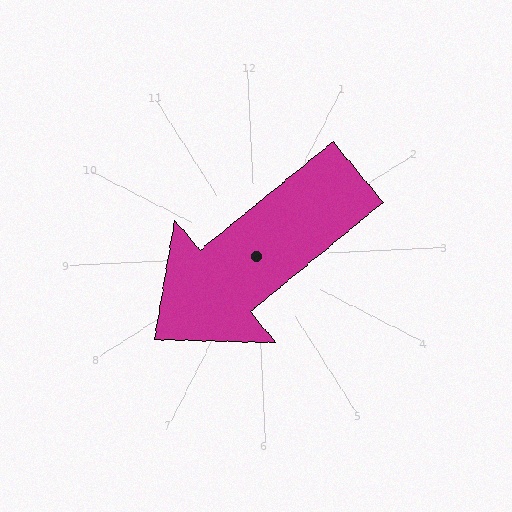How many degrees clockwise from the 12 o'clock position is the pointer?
Approximately 233 degrees.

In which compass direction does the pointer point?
Southwest.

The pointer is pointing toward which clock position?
Roughly 8 o'clock.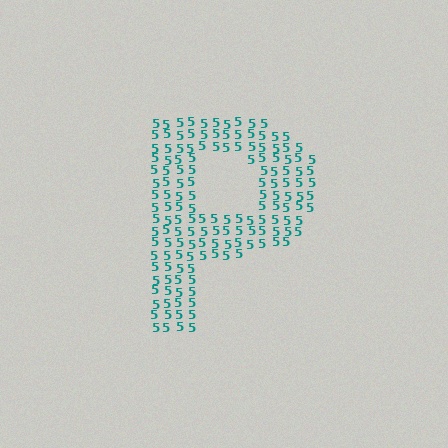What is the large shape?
The large shape is the letter P.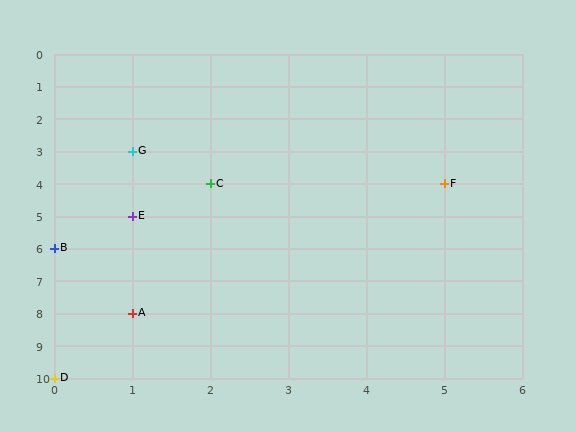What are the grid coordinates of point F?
Point F is at grid coordinates (5, 4).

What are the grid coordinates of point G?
Point G is at grid coordinates (1, 3).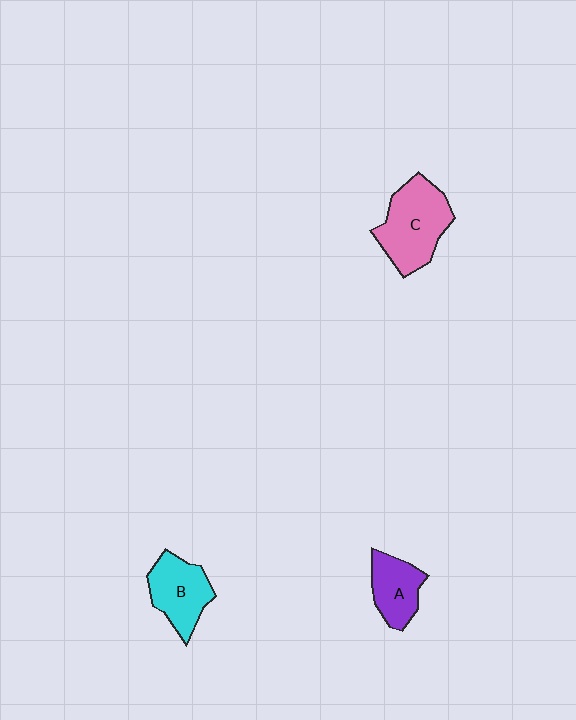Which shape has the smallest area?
Shape A (purple).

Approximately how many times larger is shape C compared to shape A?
Approximately 1.6 times.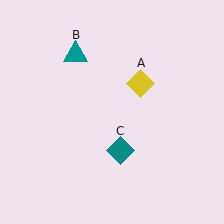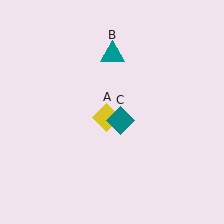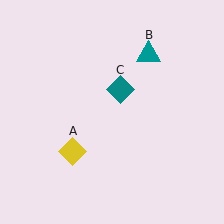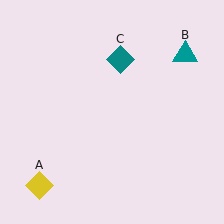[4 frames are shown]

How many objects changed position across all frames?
3 objects changed position: yellow diamond (object A), teal triangle (object B), teal diamond (object C).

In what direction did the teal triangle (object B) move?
The teal triangle (object B) moved right.